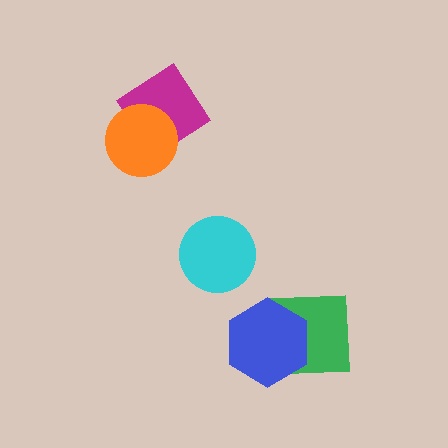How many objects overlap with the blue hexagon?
1 object overlaps with the blue hexagon.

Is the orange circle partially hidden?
No, no other shape covers it.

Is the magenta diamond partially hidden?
Yes, it is partially covered by another shape.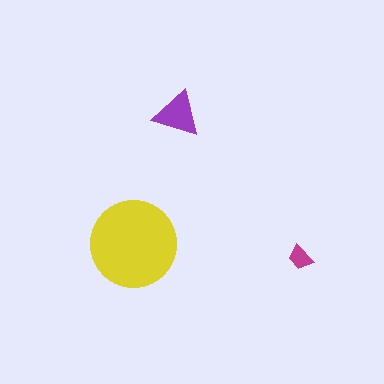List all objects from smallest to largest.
The magenta trapezoid, the purple triangle, the yellow circle.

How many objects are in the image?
There are 3 objects in the image.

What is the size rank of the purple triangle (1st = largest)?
2nd.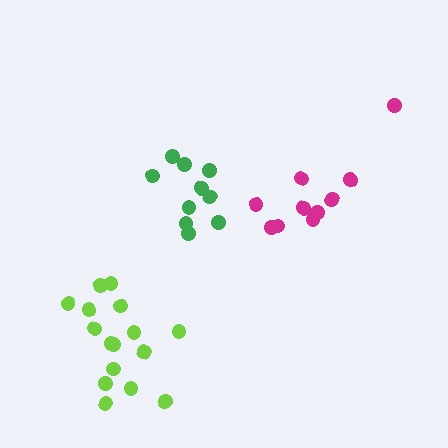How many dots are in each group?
Group 1: 10 dots, Group 2: 10 dots, Group 3: 16 dots (36 total).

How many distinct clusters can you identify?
There are 3 distinct clusters.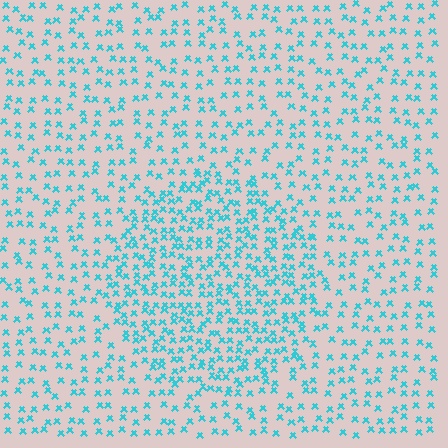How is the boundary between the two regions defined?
The boundary is defined by a change in element density (approximately 1.9x ratio). All elements are the same color, size, and shape.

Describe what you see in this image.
The image contains small cyan elements arranged at two different densities. A circle-shaped region is visible where the elements are more densely packed than the surrounding area.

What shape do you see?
I see a circle.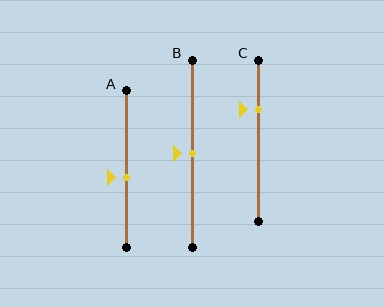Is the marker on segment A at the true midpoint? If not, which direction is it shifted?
No, the marker on segment A is shifted downward by about 5% of the segment length.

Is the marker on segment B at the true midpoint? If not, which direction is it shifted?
Yes, the marker on segment B is at the true midpoint.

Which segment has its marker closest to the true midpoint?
Segment B has its marker closest to the true midpoint.